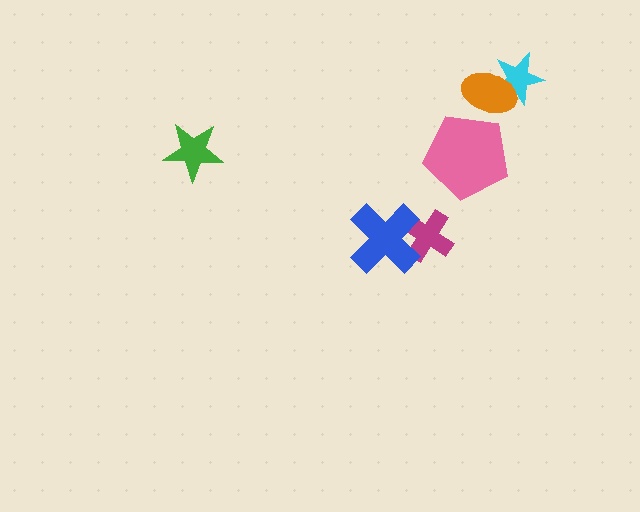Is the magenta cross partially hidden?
Yes, it is partially covered by another shape.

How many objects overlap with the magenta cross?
1 object overlaps with the magenta cross.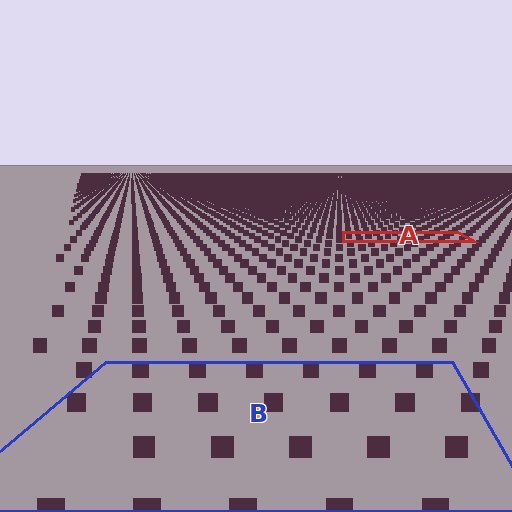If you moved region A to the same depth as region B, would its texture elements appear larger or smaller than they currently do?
They would appear larger. At a closer depth, the same texture elements are projected at a bigger on-screen size.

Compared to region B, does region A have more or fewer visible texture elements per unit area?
Region A has more texture elements per unit area — they are packed more densely because it is farther away.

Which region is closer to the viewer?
Region B is closer. The texture elements there are larger and more spread out.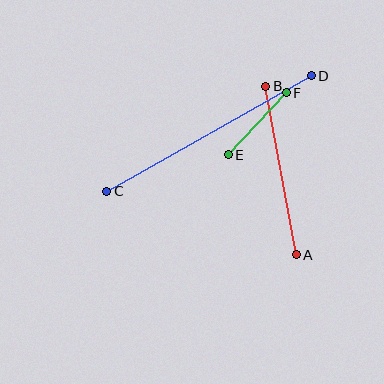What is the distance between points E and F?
The distance is approximately 84 pixels.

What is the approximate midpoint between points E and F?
The midpoint is at approximately (257, 124) pixels.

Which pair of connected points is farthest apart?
Points C and D are farthest apart.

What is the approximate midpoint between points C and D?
The midpoint is at approximately (209, 133) pixels.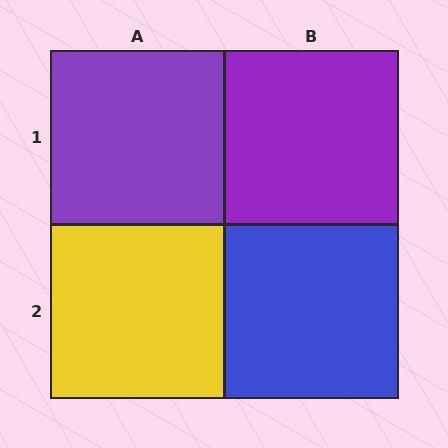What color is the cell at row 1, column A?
Purple.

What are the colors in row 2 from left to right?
Yellow, blue.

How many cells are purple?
2 cells are purple.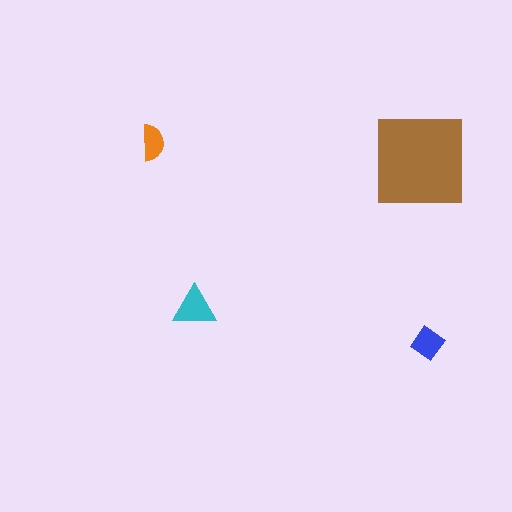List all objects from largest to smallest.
The brown square, the cyan triangle, the blue diamond, the orange semicircle.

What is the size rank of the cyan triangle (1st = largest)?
2nd.